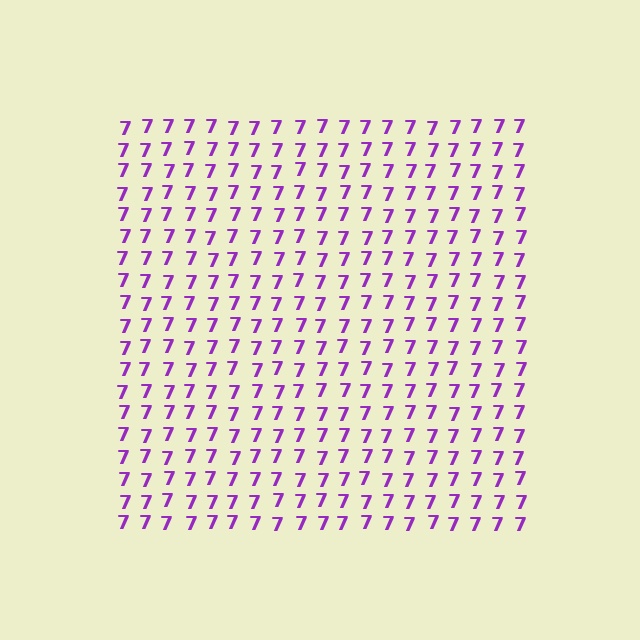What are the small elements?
The small elements are digit 7's.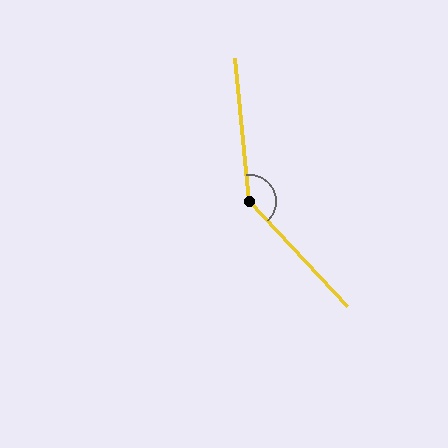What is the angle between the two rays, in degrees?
Approximately 143 degrees.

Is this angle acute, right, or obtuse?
It is obtuse.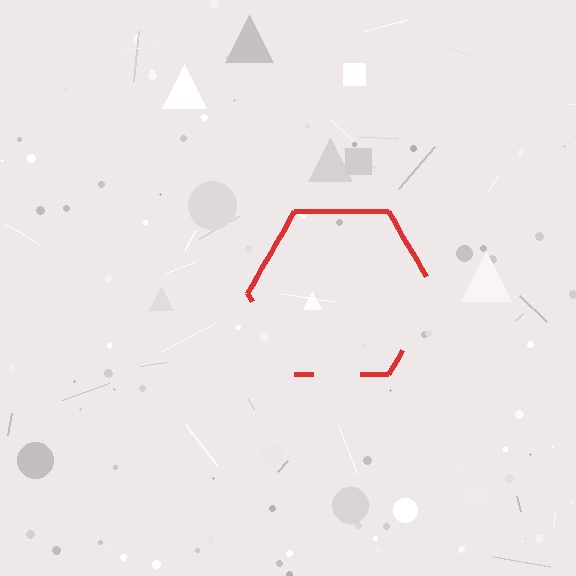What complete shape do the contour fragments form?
The contour fragments form a hexagon.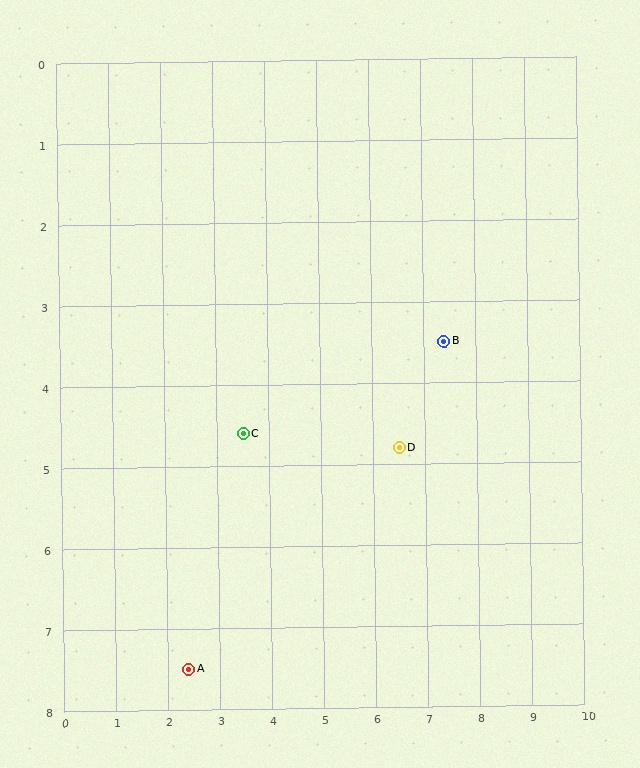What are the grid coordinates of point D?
Point D is at approximately (6.5, 4.8).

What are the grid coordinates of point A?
Point A is at approximately (2.4, 7.5).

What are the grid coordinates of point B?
Point B is at approximately (7.4, 3.5).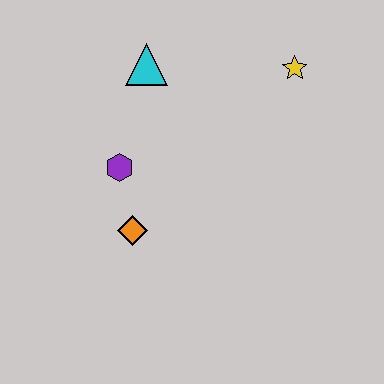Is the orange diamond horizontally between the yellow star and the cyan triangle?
No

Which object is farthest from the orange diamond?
The yellow star is farthest from the orange diamond.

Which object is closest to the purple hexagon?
The orange diamond is closest to the purple hexagon.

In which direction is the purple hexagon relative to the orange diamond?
The purple hexagon is above the orange diamond.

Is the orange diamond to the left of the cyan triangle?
Yes